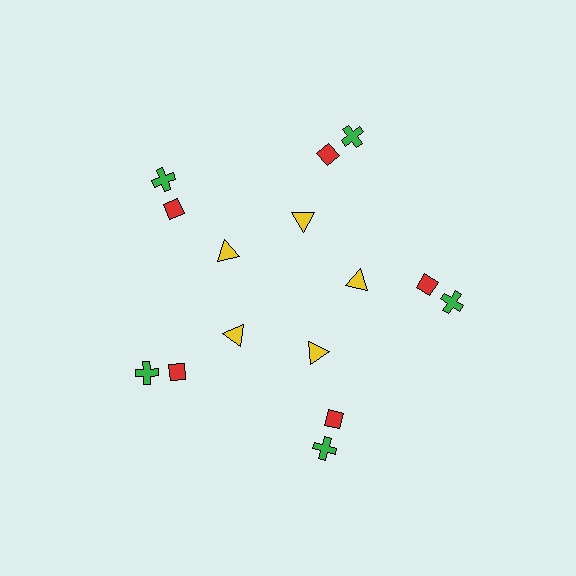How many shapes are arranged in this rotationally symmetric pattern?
There are 15 shapes, arranged in 5 groups of 3.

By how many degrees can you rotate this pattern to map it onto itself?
The pattern maps onto itself every 72 degrees of rotation.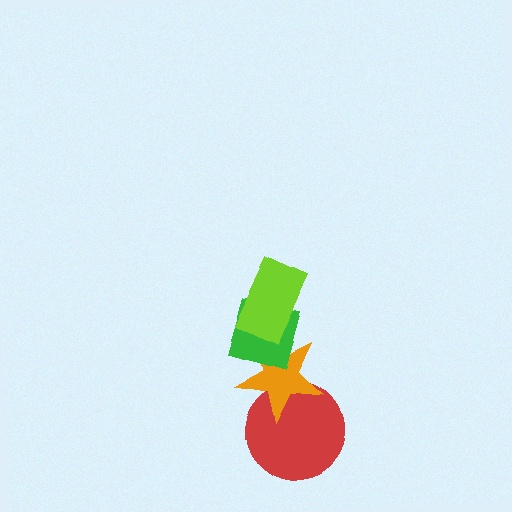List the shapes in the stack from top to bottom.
From top to bottom: the lime rectangle, the green diamond, the orange star, the red circle.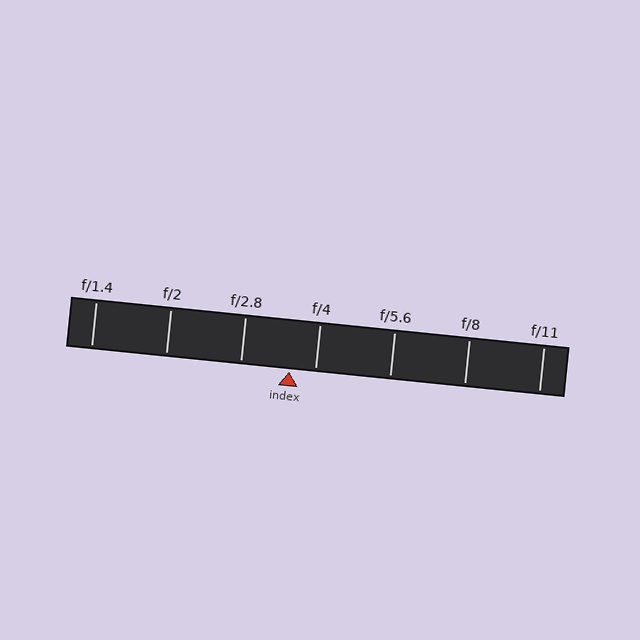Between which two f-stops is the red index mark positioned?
The index mark is between f/2.8 and f/4.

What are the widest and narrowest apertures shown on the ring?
The widest aperture shown is f/1.4 and the narrowest is f/11.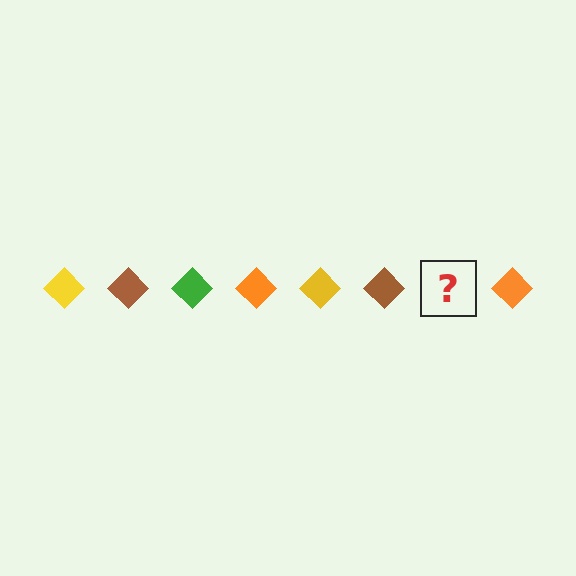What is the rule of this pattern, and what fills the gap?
The rule is that the pattern cycles through yellow, brown, green, orange diamonds. The gap should be filled with a green diamond.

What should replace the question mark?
The question mark should be replaced with a green diamond.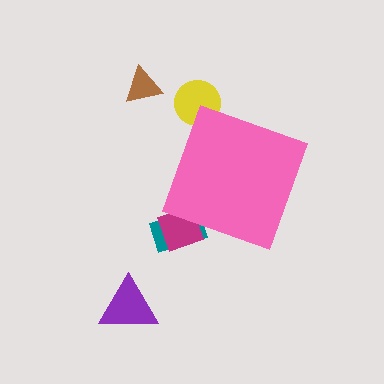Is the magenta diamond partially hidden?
Yes, the magenta diamond is partially hidden behind the pink diamond.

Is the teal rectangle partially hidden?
Yes, the teal rectangle is partially hidden behind the pink diamond.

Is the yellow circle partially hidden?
Yes, the yellow circle is partially hidden behind the pink diamond.